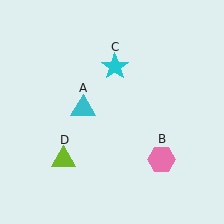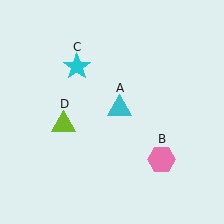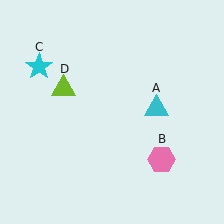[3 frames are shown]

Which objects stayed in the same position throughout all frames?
Pink hexagon (object B) remained stationary.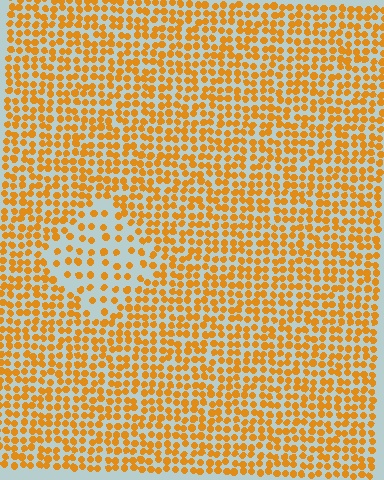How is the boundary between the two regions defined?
The boundary is defined by a change in element density (approximately 2.1x ratio). All elements are the same color, size, and shape.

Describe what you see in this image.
The image contains small orange elements arranged at two different densities. A diamond-shaped region is visible where the elements are less densely packed than the surrounding area.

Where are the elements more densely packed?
The elements are more densely packed outside the diamond boundary.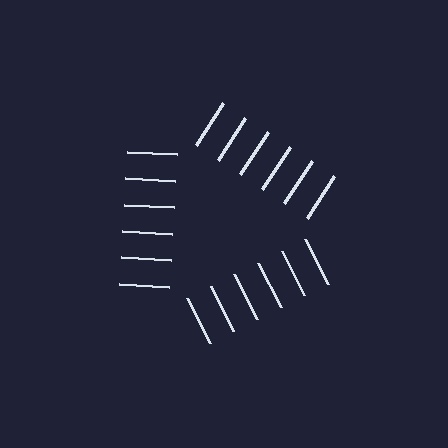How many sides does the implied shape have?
3 sides — the line-ends trace a triangle.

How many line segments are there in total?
18 — 6 along each of the 3 edges.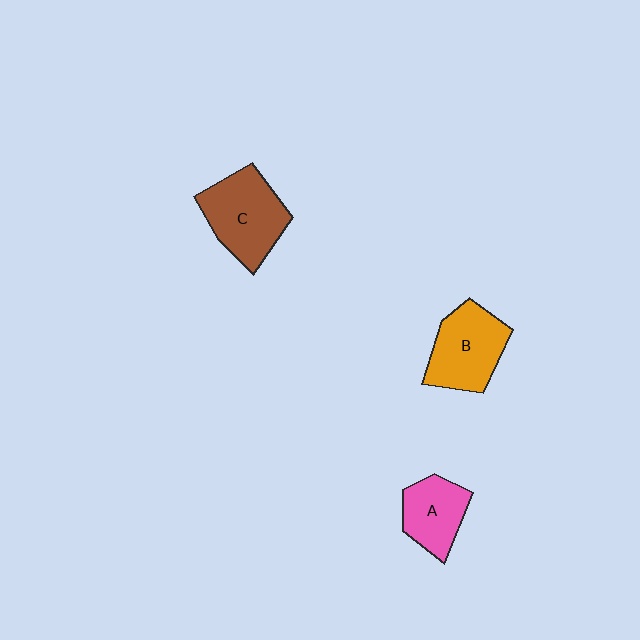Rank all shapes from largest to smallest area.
From largest to smallest: C (brown), B (orange), A (pink).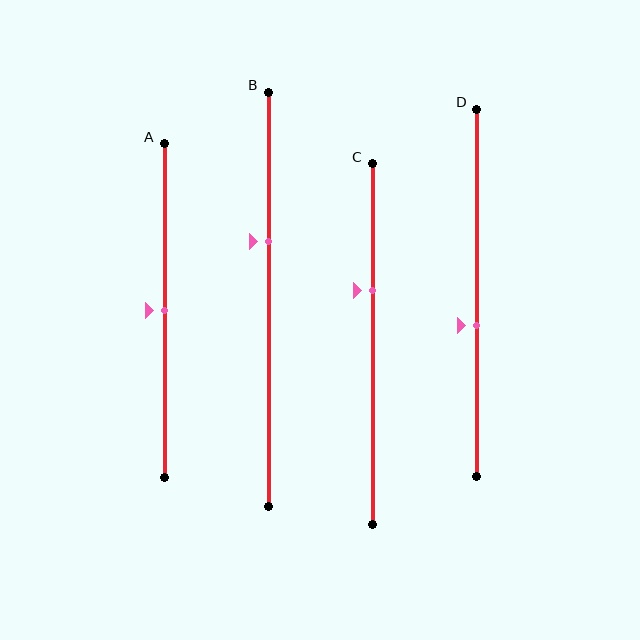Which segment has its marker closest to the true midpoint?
Segment A has its marker closest to the true midpoint.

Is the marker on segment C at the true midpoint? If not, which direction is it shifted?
No, the marker on segment C is shifted upward by about 15% of the segment length.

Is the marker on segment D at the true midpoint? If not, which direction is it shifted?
No, the marker on segment D is shifted downward by about 9% of the segment length.